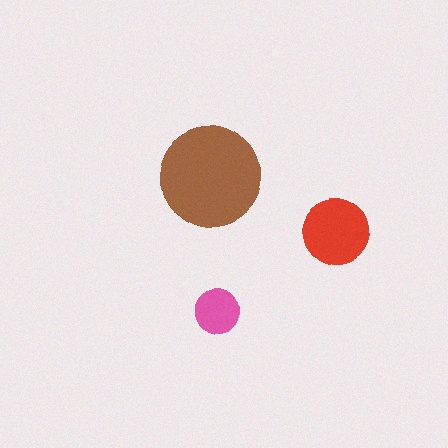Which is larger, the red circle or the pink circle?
The red one.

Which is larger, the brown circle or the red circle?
The brown one.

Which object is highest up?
The brown circle is topmost.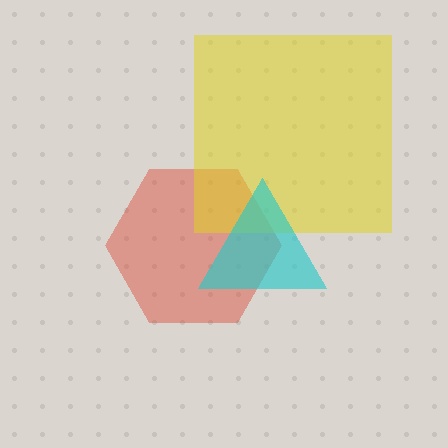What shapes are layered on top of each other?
The layered shapes are: a red hexagon, a yellow square, a cyan triangle.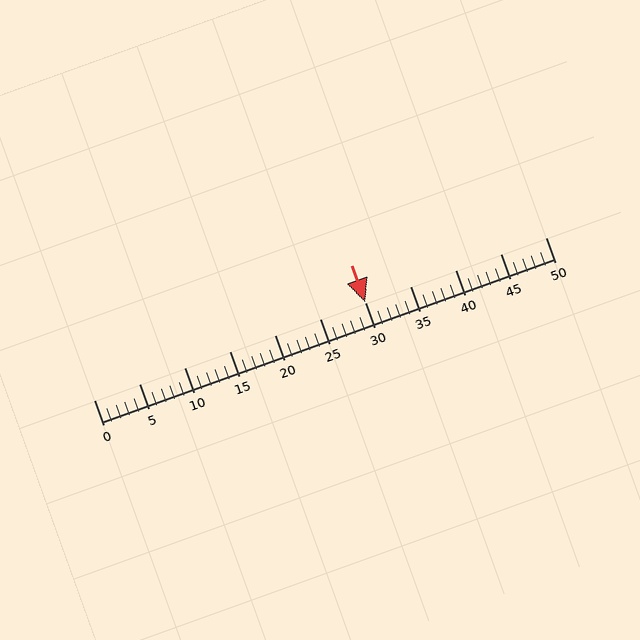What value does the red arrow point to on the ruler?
The red arrow points to approximately 30.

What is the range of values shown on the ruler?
The ruler shows values from 0 to 50.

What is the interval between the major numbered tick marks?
The major tick marks are spaced 5 units apart.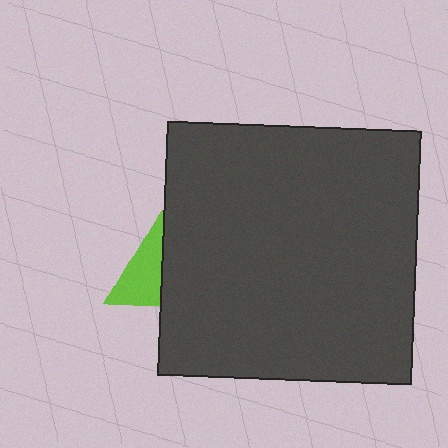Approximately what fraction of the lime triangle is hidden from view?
Roughly 64% of the lime triangle is hidden behind the dark gray square.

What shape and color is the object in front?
The object in front is a dark gray square.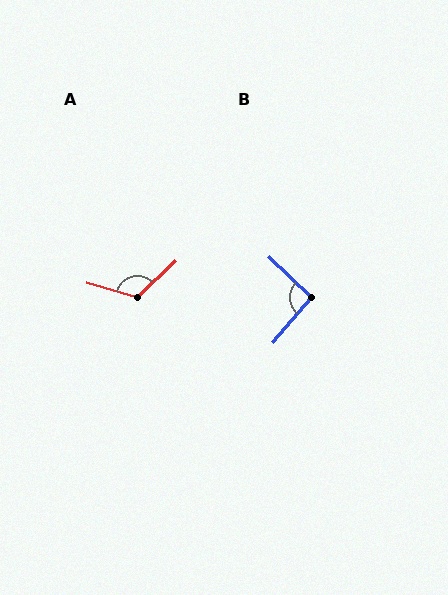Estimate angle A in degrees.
Approximately 120 degrees.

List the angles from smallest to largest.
B (93°), A (120°).